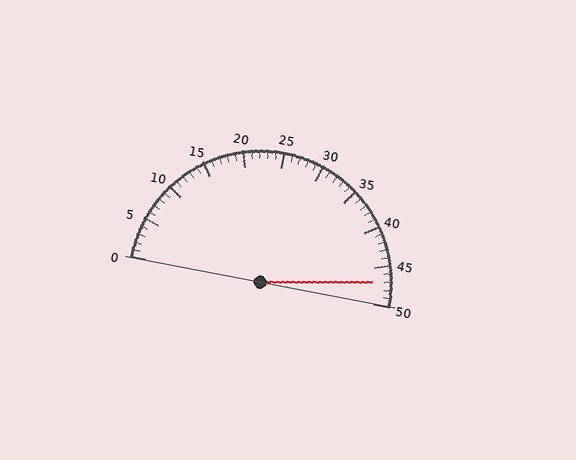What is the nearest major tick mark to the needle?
The nearest major tick mark is 45.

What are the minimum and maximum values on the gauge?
The gauge ranges from 0 to 50.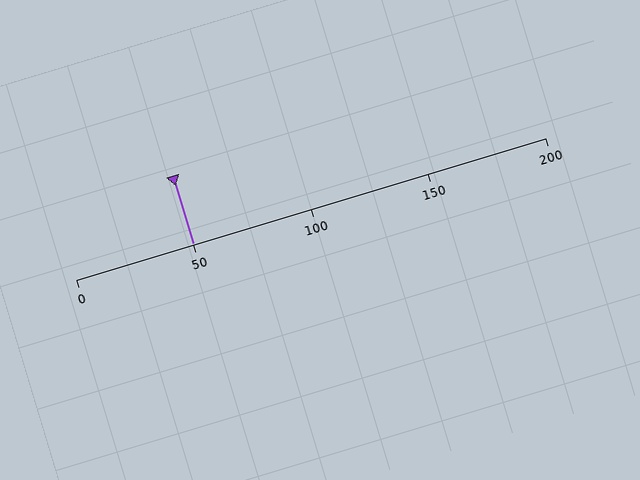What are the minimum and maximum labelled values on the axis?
The axis runs from 0 to 200.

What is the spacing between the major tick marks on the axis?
The major ticks are spaced 50 apart.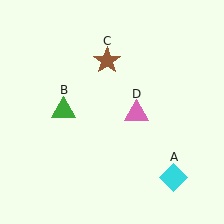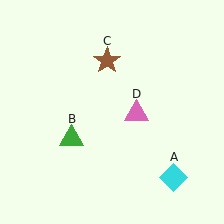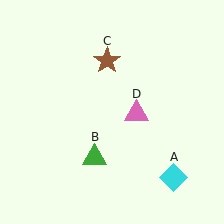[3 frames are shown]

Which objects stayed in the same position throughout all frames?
Cyan diamond (object A) and brown star (object C) and pink triangle (object D) remained stationary.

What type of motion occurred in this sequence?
The green triangle (object B) rotated counterclockwise around the center of the scene.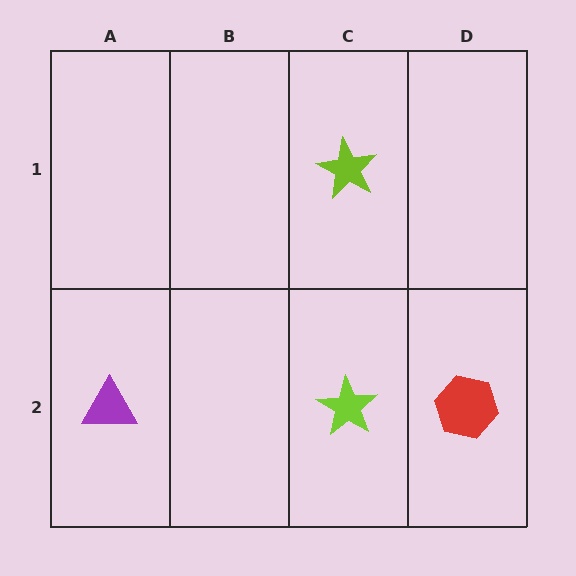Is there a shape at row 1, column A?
No, that cell is empty.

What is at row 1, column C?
A lime star.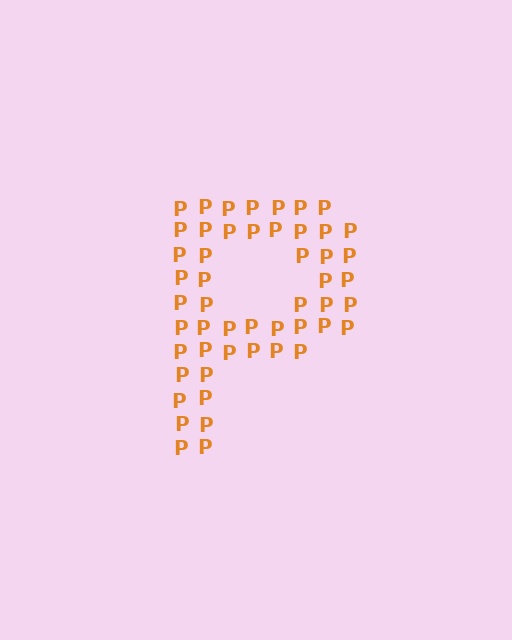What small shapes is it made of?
It is made of small letter P's.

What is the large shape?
The large shape is the letter P.